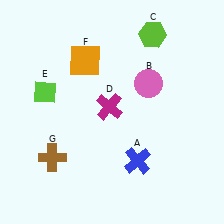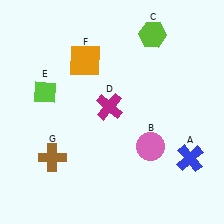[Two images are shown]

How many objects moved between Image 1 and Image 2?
2 objects moved between the two images.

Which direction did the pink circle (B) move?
The pink circle (B) moved down.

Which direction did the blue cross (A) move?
The blue cross (A) moved right.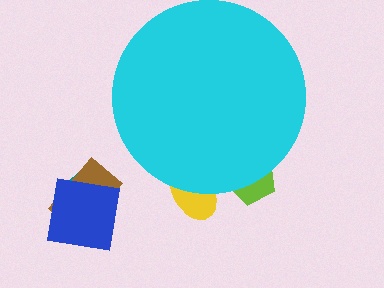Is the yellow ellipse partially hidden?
Yes, the yellow ellipse is partially hidden behind the cyan circle.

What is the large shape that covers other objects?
A cyan circle.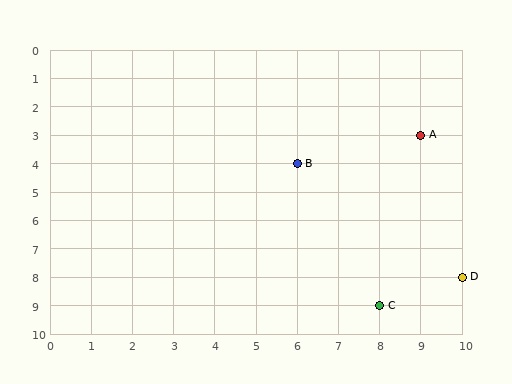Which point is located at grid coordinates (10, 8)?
Point D is at (10, 8).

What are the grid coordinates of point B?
Point B is at grid coordinates (6, 4).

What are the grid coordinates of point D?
Point D is at grid coordinates (10, 8).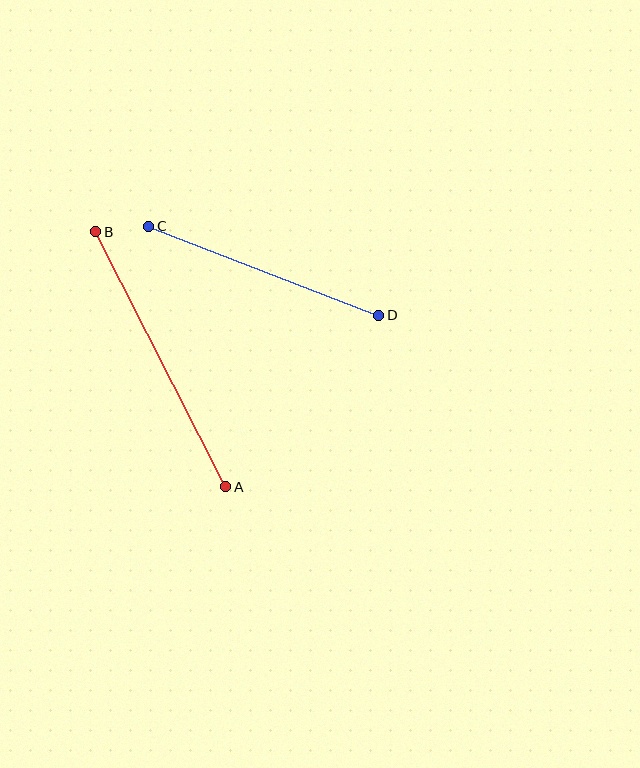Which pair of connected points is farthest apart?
Points A and B are farthest apart.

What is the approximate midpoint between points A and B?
The midpoint is at approximately (161, 359) pixels.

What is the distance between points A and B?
The distance is approximately 286 pixels.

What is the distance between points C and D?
The distance is approximately 247 pixels.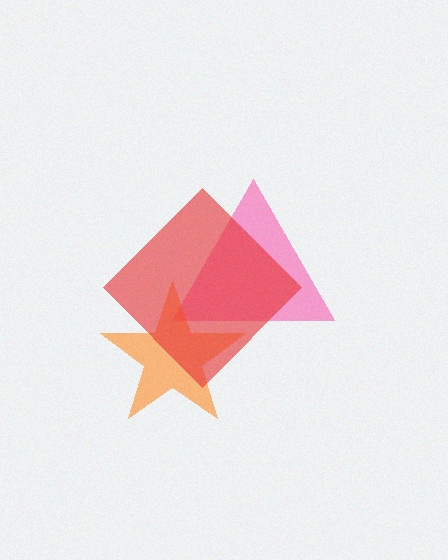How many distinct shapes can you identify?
There are 3 distinct shapes: a pink triangle, an orange star, a red diamond.